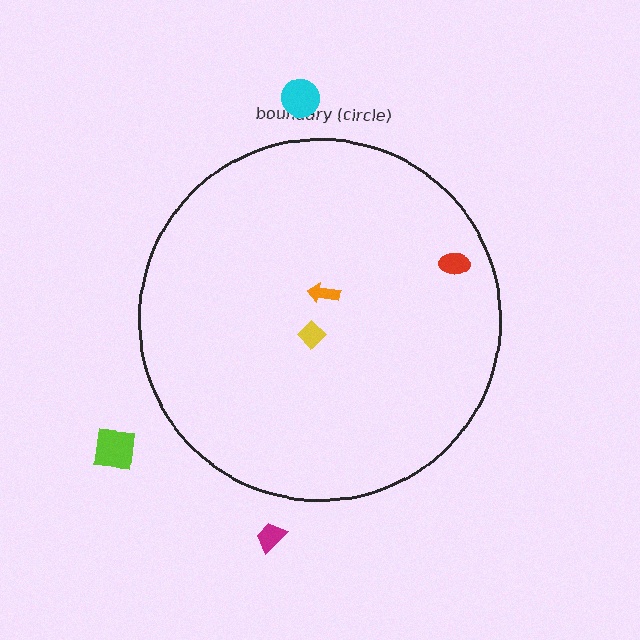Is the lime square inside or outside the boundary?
Outside.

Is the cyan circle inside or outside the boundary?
Outside.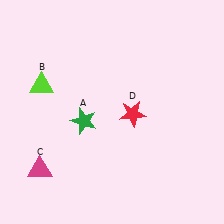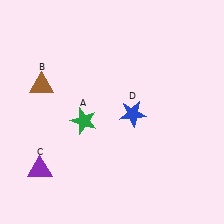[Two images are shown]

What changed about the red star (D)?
In Image 1, D is red. In Image 2, it changed to blue.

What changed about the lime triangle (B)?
In Image 1, B is lime. In Image 2, it changed to brown.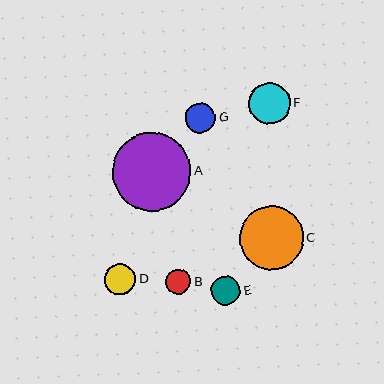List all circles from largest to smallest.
From largest to smallest: A, C, F, D, G, E, B.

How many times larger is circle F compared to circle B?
Circle F is approximately 1.6 times the size of circle B.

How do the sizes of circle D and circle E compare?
Circle D and circle E are approximately the same size.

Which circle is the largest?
Circle A is the largest with a size of approximately 79 pixels.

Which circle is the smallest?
Circle B is the smallest with a size of approximately 25 pixels.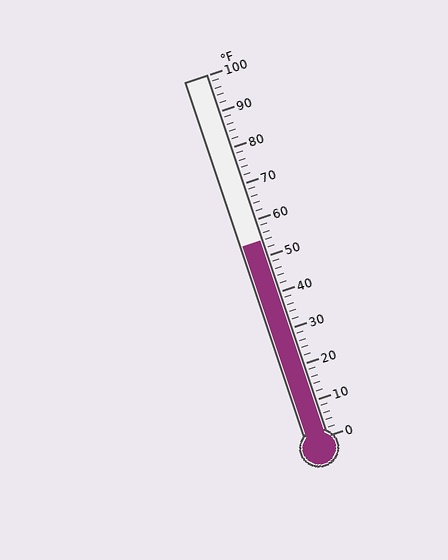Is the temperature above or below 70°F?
The temperature is below 70°F.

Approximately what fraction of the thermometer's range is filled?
The thermometer is filled to approximately 55% of its range.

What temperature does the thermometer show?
The thermometer shows approximately 54°F.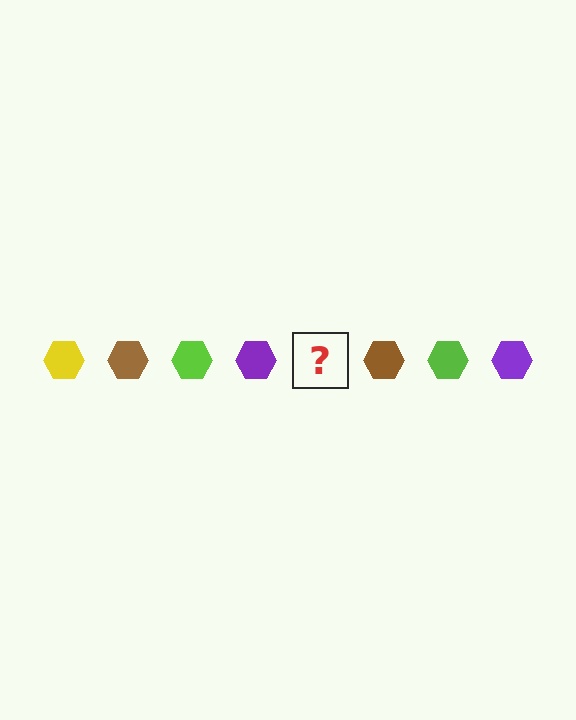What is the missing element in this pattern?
The missing element is a yellow hexagon.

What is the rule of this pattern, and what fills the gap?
The rule is that the pattern cycles through yellow, brown, lime, purple hexagons. The gap should be filled with a yellow hexagon.